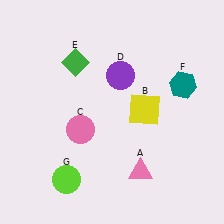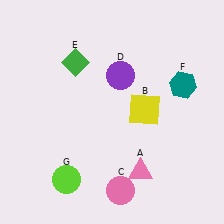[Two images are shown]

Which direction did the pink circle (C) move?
The pink circle (C) moved down.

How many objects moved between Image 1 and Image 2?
1 object moved between the two images.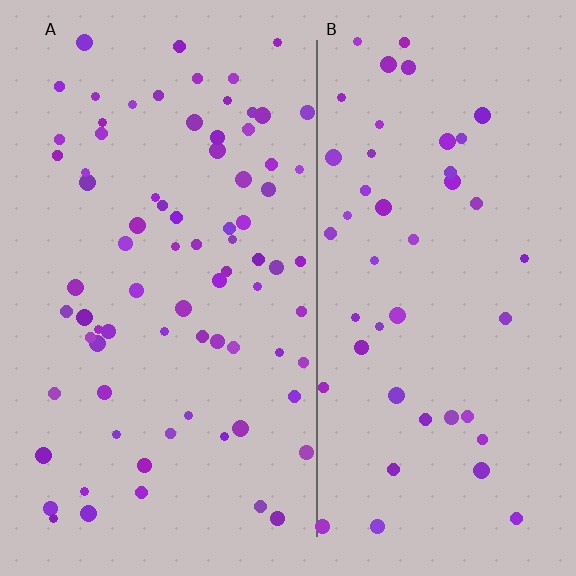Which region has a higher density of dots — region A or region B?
A (the left).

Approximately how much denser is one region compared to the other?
Approximately 1.6× — region A over region B.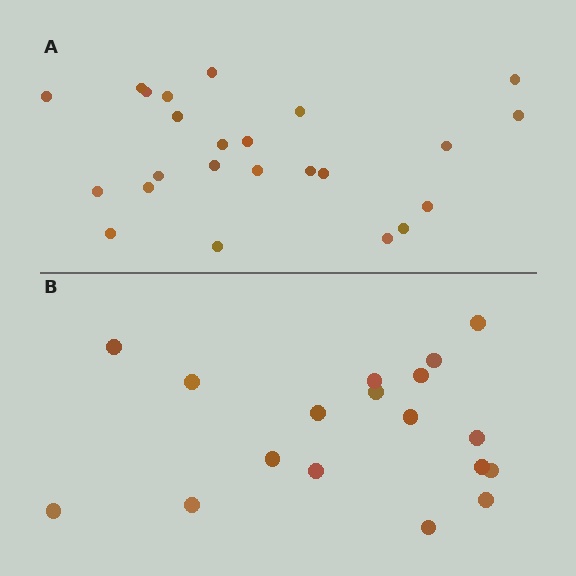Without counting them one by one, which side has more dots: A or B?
Region A (the top region) has more dots.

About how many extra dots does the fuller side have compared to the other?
Region A has about 6 more dots than region B.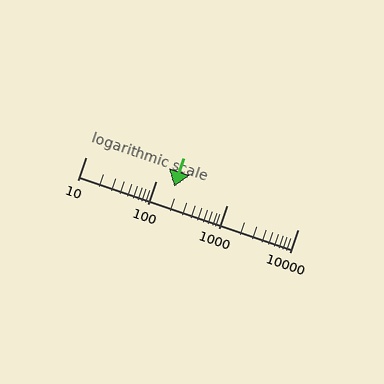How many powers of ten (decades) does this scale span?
The scale spans 3 decades, from 10 to 10000.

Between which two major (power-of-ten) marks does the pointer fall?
The pointer is between 100 and 1000.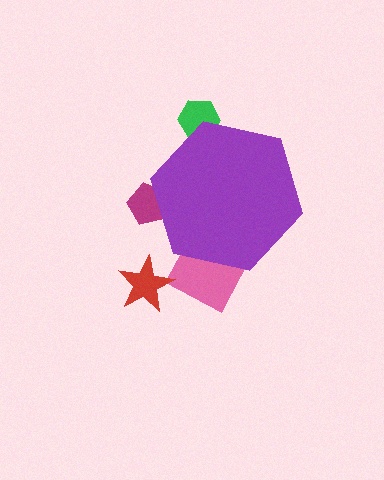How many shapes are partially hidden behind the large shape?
3 shapes are partially hidden.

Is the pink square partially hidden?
Yes, the pink square is partially hidden behind the purple hexagon.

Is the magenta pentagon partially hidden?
Yes, the magenta pentagon is partially hidden behind the purple hexagon.